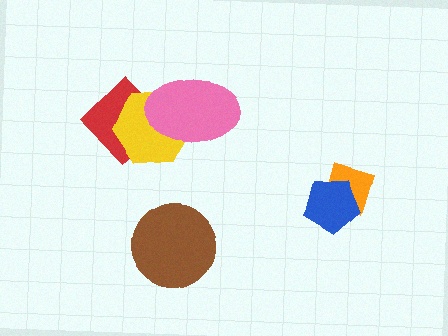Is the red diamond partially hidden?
Yes, it is partially covered by another shape.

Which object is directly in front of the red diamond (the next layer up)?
The yellow hexagon is directly in front of the red diamond.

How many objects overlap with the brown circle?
0 objects overlap with the brown circle.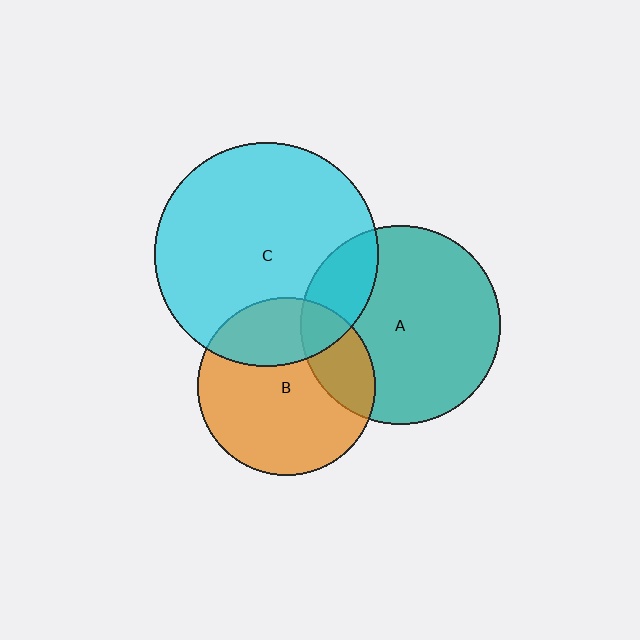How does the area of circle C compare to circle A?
Approximately 1.3 times.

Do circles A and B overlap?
Yes.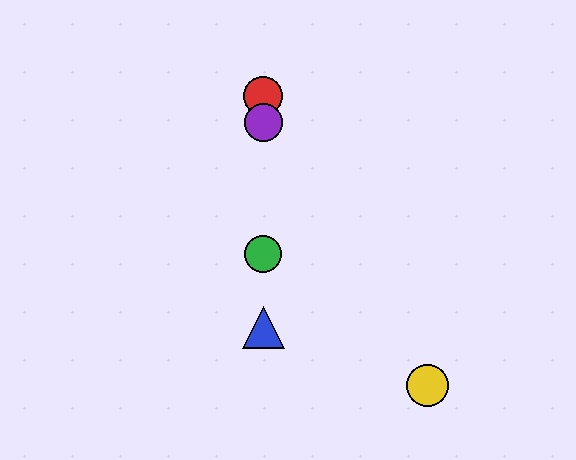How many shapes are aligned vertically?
4 shapes (the red circle, the blue triangle, the green circle, the purple circle) are aligned vertically.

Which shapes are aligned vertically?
The red circle, the blue triangle, the green circle, the purple circle are aligned vertically.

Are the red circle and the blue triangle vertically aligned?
Yes, both are at x≈263.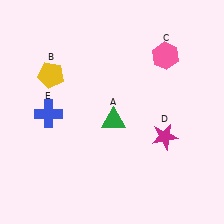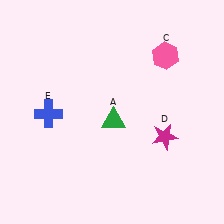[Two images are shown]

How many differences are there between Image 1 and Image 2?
There is 1 difference between the two images.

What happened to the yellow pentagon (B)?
The yellow pentagon (B) was removed in Image 2. It was in the top-left area of Image 1.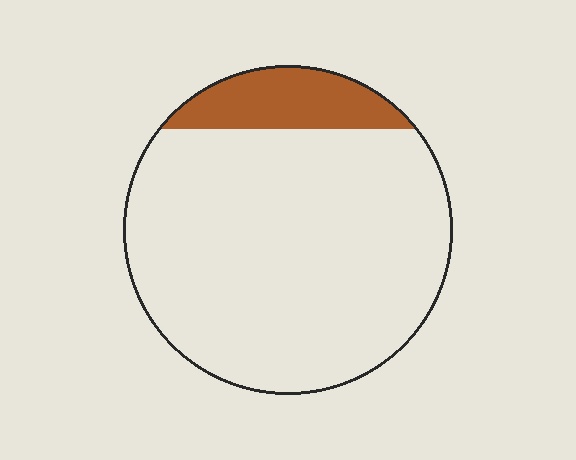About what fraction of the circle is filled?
About one eighth (1/8).